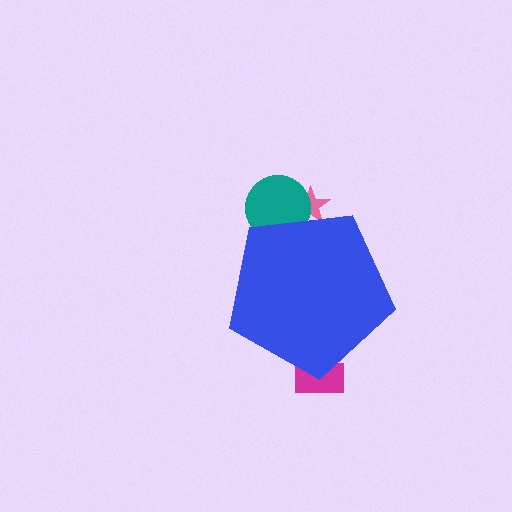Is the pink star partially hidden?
Yes, the pink star is partially hidden behind the blue pentagon.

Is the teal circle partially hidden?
Yes, the teal circle is partially hidden behind the blue pentagon.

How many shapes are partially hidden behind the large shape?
3 shapes are partially hidden.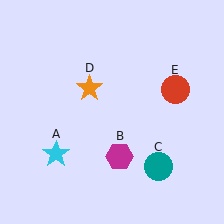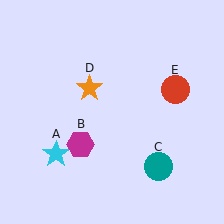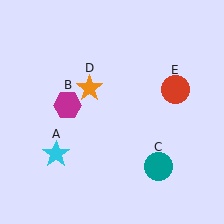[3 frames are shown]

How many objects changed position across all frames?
1 object changed position: magenta hexagon (object B).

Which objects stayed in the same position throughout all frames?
Cyan star (object A) and teal circle (object C) and orange star (object D) and red circle (object E) remained stationary.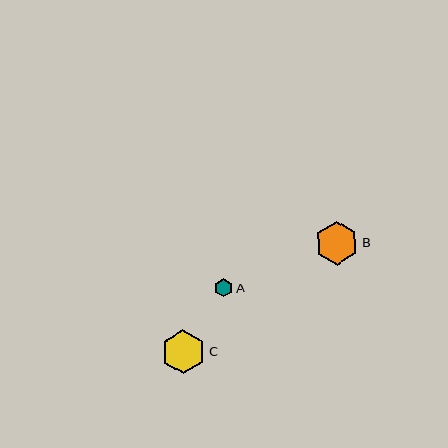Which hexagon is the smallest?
Hexagon A is the smallest with a size of approximately 18 pixels.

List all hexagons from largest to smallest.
From largest to smallest: C, B, A.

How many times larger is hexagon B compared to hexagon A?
Hexagon B is approximately 2.4 times the size of hexagon A.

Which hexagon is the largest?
Hexagon C is the largest with a size of approximately 44 pixels.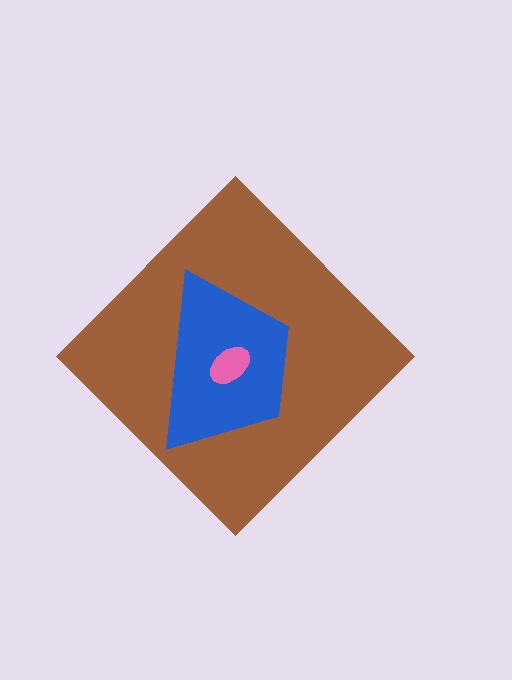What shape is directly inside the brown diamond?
The blue trapezoid.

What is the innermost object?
The pink ellipse.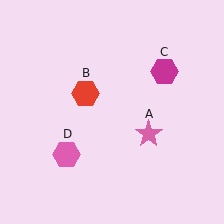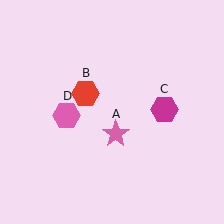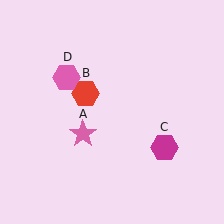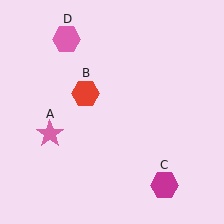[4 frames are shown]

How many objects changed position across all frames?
3 objects changed position: pink star (object A), magenta hexagon (object C), pink hexagon (object D).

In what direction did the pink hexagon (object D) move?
The pink hexagon (object D) moved up.